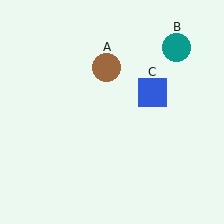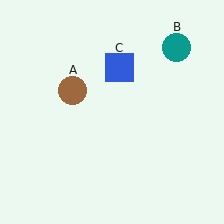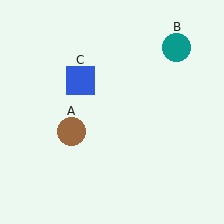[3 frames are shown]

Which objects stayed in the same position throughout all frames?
Teal circle (object B) remained stationary.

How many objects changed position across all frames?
2 objects changed position: brown circle (object A), blue square (object C).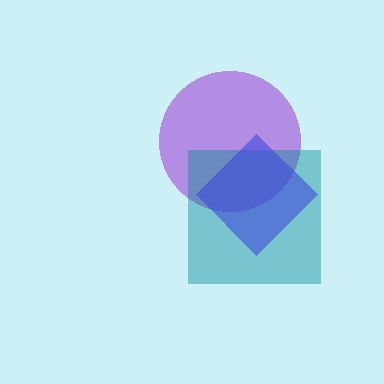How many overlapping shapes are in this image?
There are 3 overlapping shapes in the image.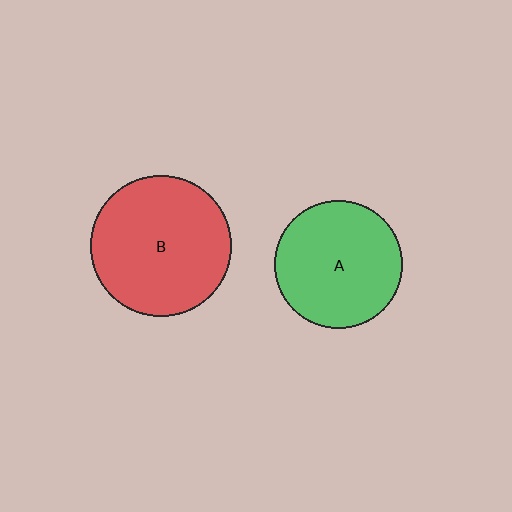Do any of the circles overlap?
No, none of the circles overlap.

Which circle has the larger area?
Circle B (red).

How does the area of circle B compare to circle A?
Approximately 1.2 times.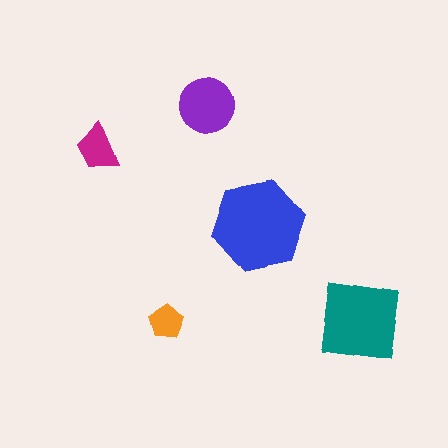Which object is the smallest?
The orange pentagon.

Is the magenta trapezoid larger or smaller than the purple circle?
Smaller.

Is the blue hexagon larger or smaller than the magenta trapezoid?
Larger.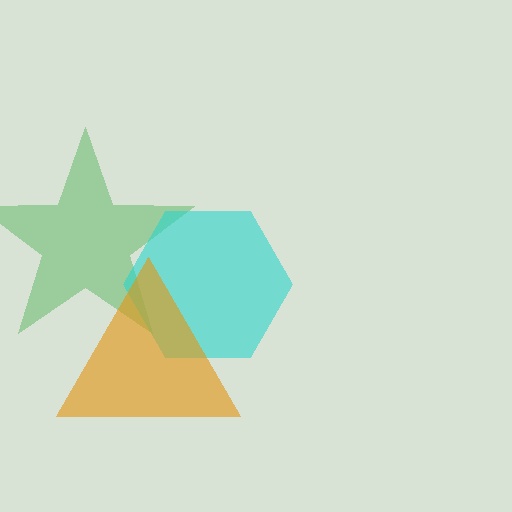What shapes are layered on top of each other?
The layered shapes are: a green star, a cyan hexagon, an orange triangle.